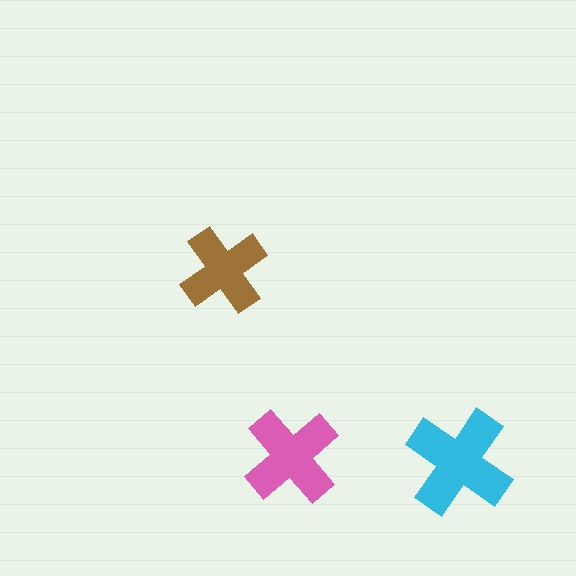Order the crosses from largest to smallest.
the cyan one, the pink one, the brown one.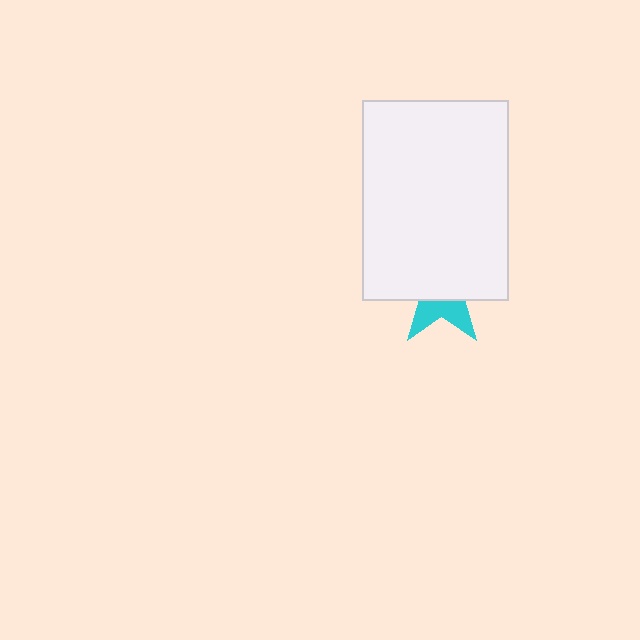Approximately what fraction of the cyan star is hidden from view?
Roughly 65% of the cyan star is hidden behind the white rectangle.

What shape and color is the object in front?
The object in front is a white rectangle.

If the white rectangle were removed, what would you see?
You would see the complete cyan star.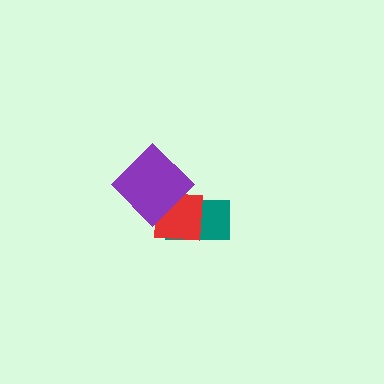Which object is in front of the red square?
The purple diamond is in front of the red square.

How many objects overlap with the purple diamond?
2 objects overlap with the purple diamond.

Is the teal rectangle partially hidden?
Yes, it is partially covered by another shape.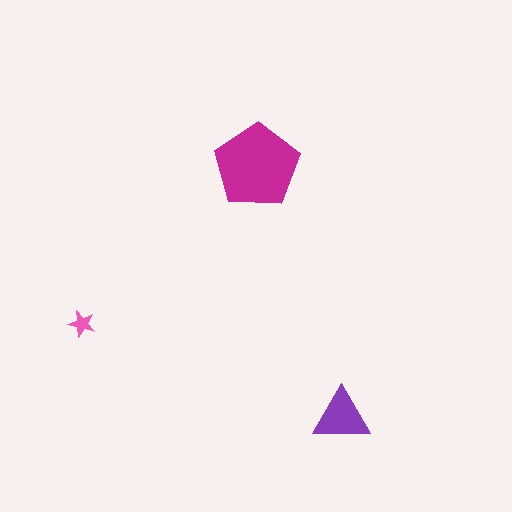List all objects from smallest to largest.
The pink star, the purple triangle, the magenta pentagon.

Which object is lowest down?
The purple triangle is bottommost.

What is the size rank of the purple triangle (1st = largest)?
2nd.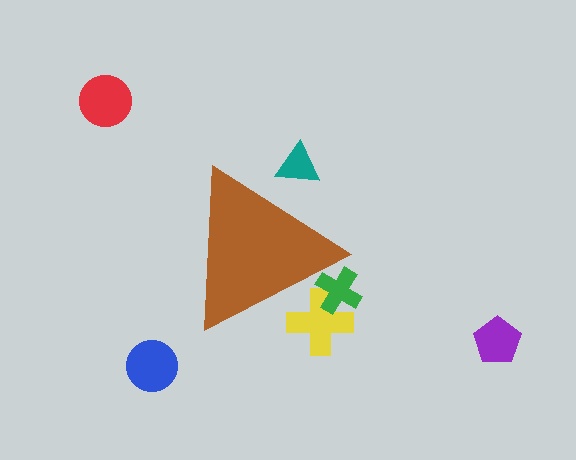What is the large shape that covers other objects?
A brown triangle.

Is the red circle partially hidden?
No, the red circle is fully visible.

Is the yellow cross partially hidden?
Yes, the yellow cross is partially hidden behind the brown triangle.